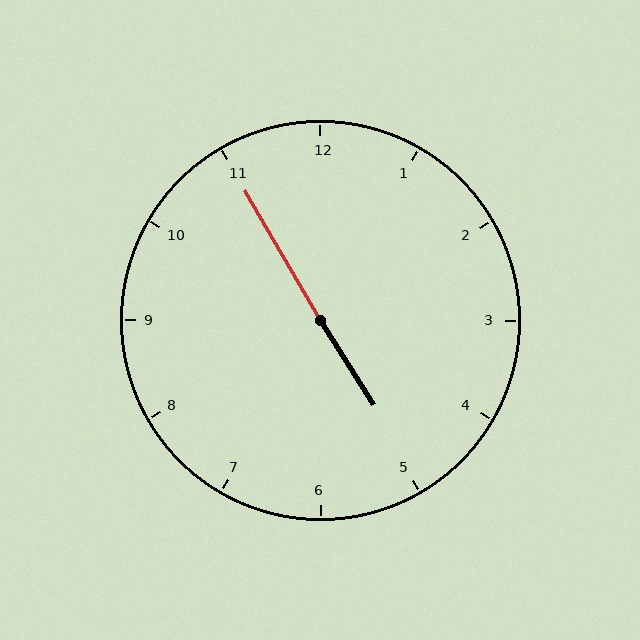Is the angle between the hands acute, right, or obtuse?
It is obtuse.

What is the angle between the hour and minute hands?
Approximately 178 degrees.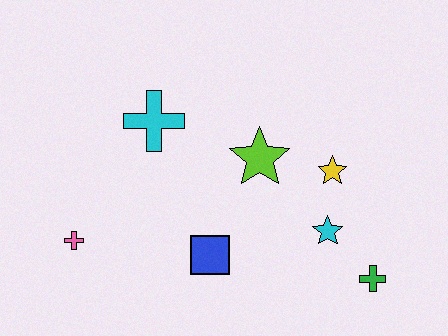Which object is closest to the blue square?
The lime star is closest to the blue square.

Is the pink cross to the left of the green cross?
Yes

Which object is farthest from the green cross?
The pink cross is farthest from the green cross.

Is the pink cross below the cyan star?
Yes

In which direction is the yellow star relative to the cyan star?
The yellow star is above the cyan star.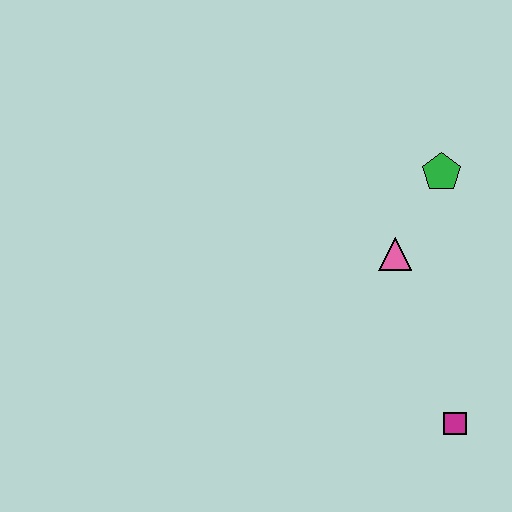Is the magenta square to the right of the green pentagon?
Yes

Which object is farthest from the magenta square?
The green pentagon is farthest from the magenta square.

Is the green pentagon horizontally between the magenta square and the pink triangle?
Yes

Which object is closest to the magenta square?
The pink triangle is closest to the magenta square.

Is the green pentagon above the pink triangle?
Yes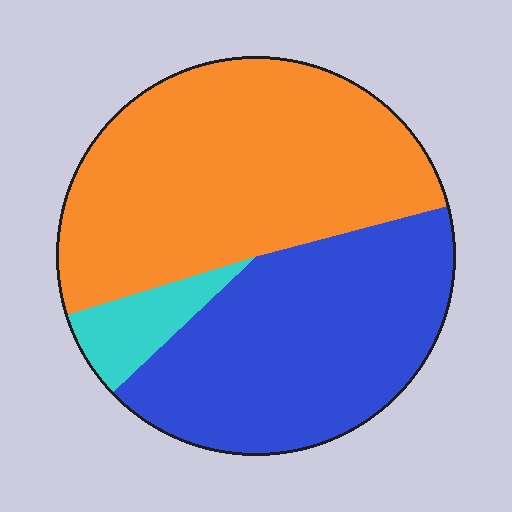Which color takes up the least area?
Cyan, at roughly 5%.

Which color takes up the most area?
Orange, at roughly 50%.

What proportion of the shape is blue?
Blue covers about 40% of the shape.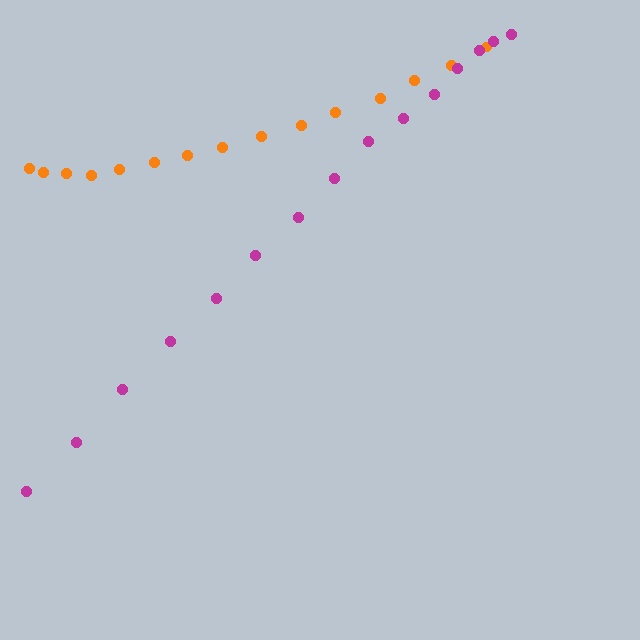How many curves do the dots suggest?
There are 2 distinct paths.